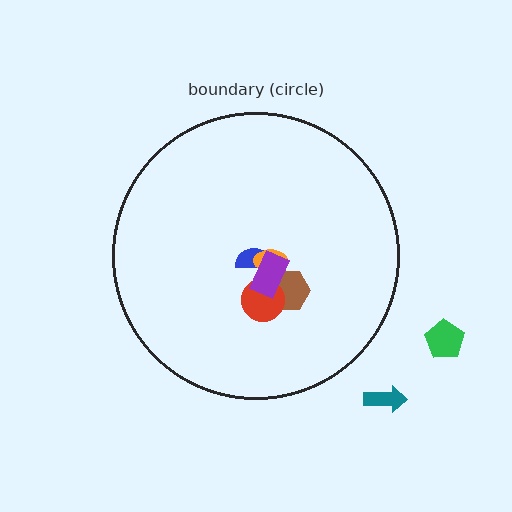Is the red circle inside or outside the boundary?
Inside.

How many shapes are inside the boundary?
5 inside, 2 outside.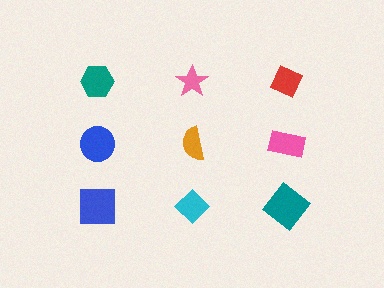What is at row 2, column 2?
An orange semicircle.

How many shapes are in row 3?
3 shapes.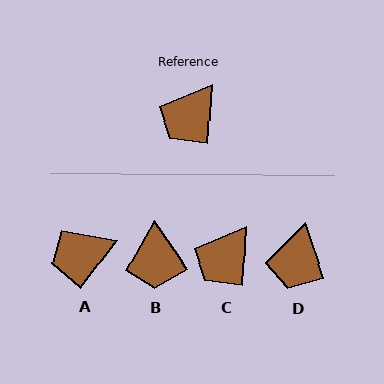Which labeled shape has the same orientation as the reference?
C.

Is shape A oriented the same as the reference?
No, it is off by about 33 degrees.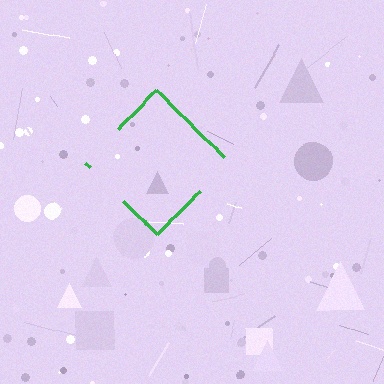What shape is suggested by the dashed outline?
The dashed outline suggests a diamond.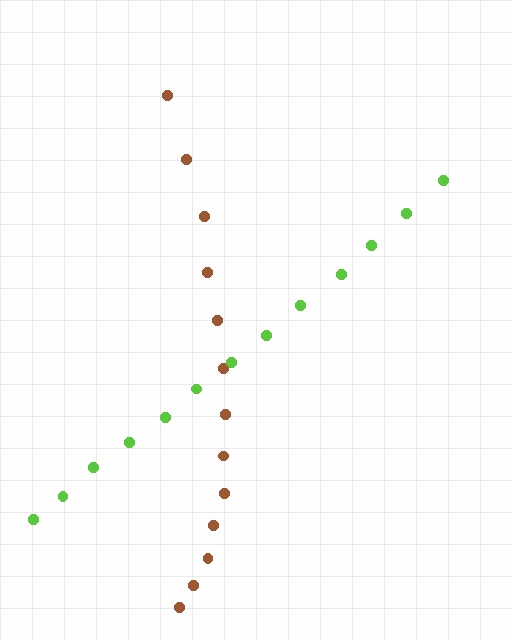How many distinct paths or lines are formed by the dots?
There are 2 distinct paths.